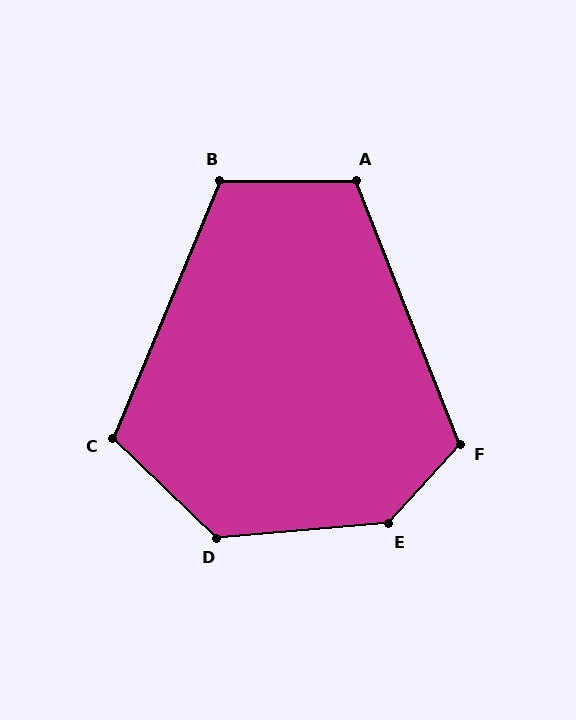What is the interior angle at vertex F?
Approximately 116 degrees (obtuse).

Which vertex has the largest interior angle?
E, at approximately 137 degrees.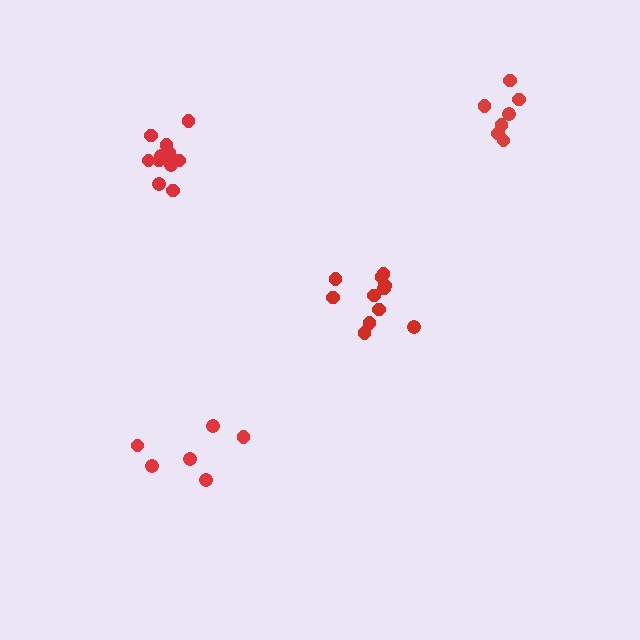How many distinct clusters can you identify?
There are 4 distinct clusters.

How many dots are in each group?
Group 1: 12 dots, Group 2: 11 dots, Group 3: 6 dots, Group 4: 8 dots (37 total).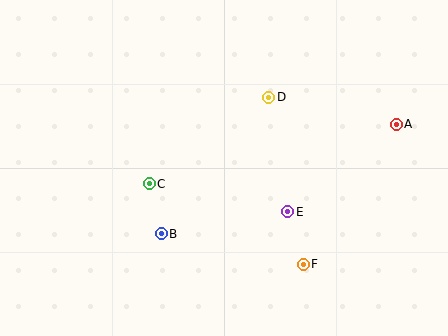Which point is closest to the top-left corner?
Point C is closest to the top-left corner.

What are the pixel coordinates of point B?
Point B is at (161, 234).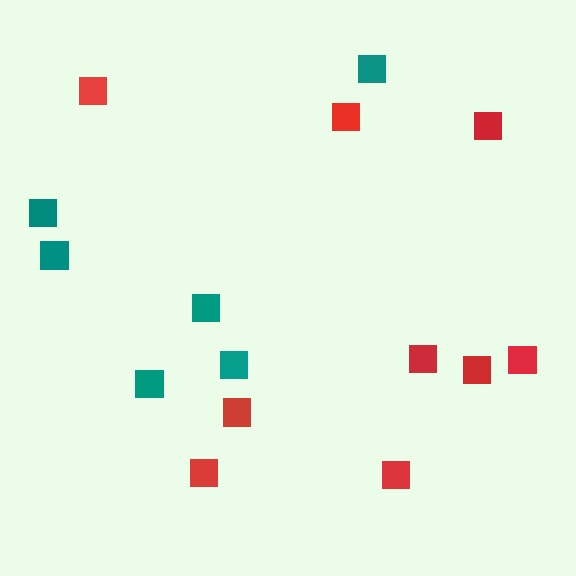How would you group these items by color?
There are 2 groups: one group of red squares (9) and one group of teal squares (6).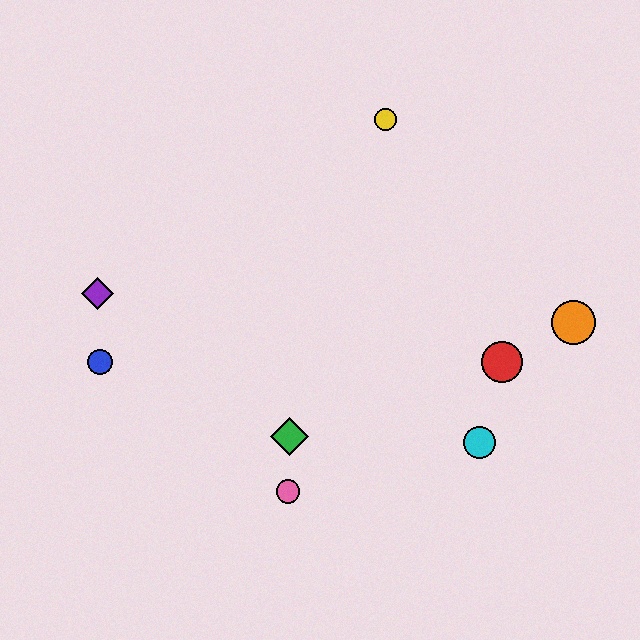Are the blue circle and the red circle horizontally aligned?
Yes, both are at y≈362.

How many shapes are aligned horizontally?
2 shapes (the red circle, the blue circle) are aligned horizontally.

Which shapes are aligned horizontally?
The red circle, the blue circle are aligned horizontally.